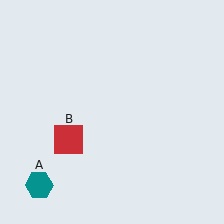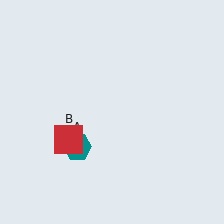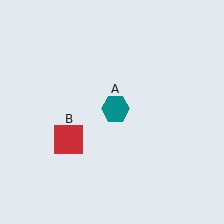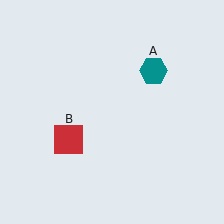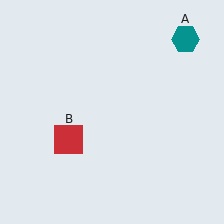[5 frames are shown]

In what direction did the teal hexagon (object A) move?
The teal hexagon (object A) moved up and to the right.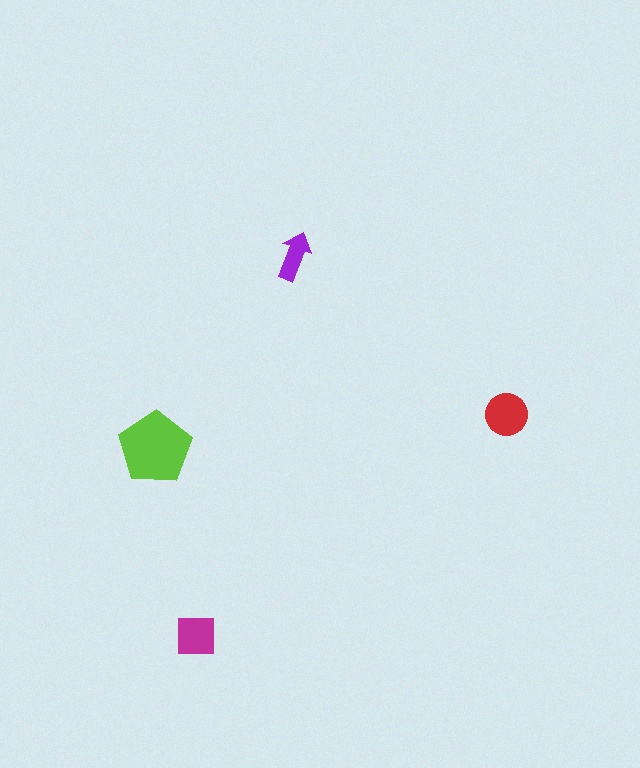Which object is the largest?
The lime pentagon.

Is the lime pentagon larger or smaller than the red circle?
Larger.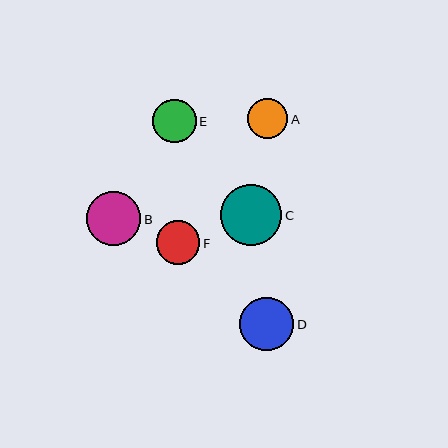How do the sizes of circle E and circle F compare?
Circle E and circle F are approximately the same size.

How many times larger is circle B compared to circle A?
Circle B is approximately 1.4 times the size of circle A.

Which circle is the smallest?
Circle A is the smallest with a size of approximately 40 pixels.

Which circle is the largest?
Circle C is the largest with a size of approximately 62 pixels.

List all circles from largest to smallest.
From largest to smallest: C, B, D, E, F, A.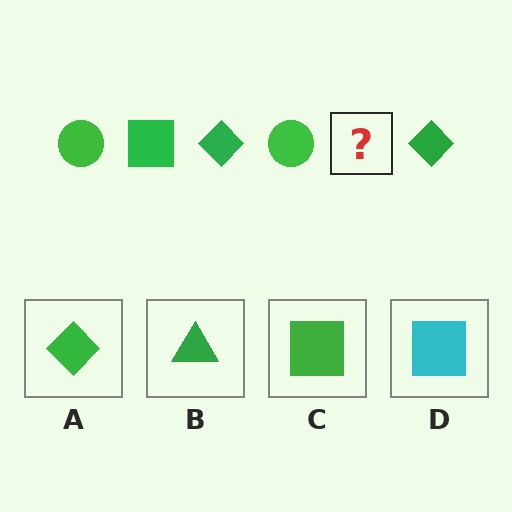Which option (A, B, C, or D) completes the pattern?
C.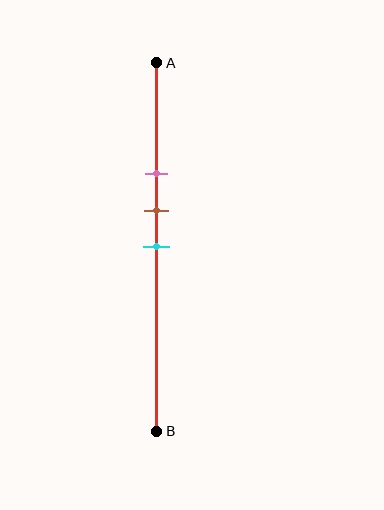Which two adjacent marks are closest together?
The brown and cyan marks are the closest adjacent pair.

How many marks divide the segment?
There are 3 marks dividing the segment.